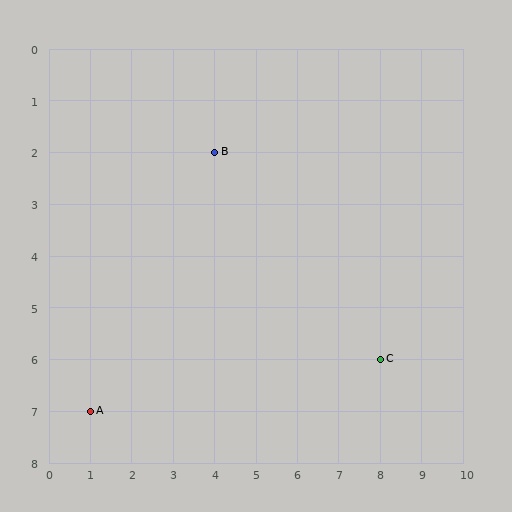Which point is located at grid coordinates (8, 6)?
Point C is at (8, 6).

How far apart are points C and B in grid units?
Points C and B are 4 columns and 4 rows apart (about 5.7 grid units diagonally).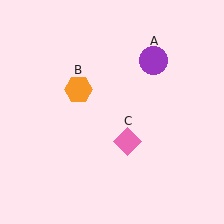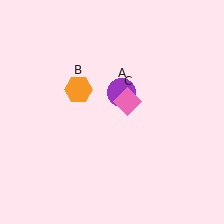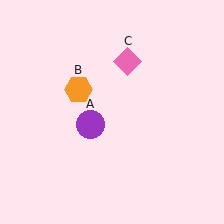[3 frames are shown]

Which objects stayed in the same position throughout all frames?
Orange hexagon (object B) remained stationary.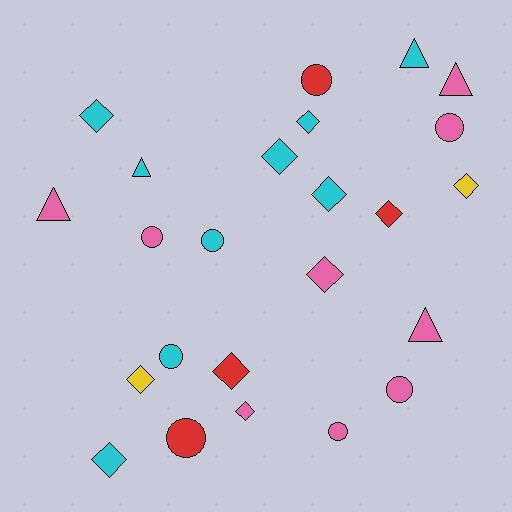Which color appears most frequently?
Cyan, with 9 objects.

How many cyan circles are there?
There are 2 cyan circles.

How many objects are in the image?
There are 24 objects.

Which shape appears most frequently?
Diamond, with 11 objects.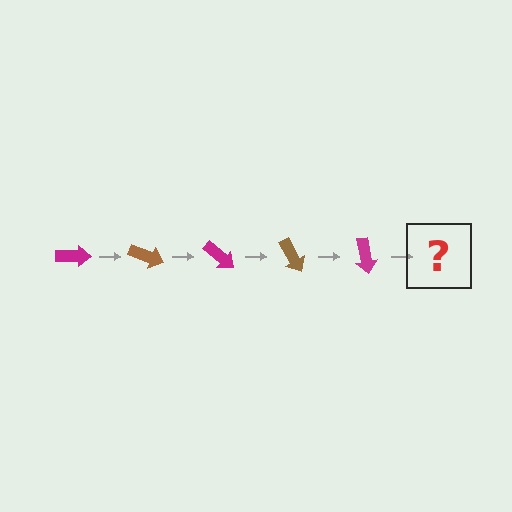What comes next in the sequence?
The next element should be a brown arrow, rotated 100 degrees from the start.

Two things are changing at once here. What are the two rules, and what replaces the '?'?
The two rules are that it rotates 20 degrees each step and the color cycles through magenta and brown. The '?' should be a brown arrow, rotated 100 degrees from the start.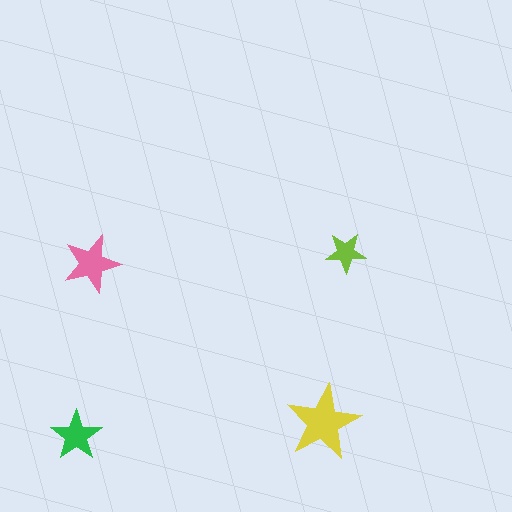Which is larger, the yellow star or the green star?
The yellow one.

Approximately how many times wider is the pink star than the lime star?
About 1.5 times wider.